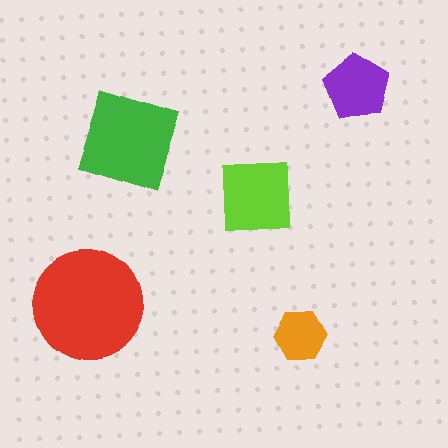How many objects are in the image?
There are 5 objects in the image.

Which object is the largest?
The red circle.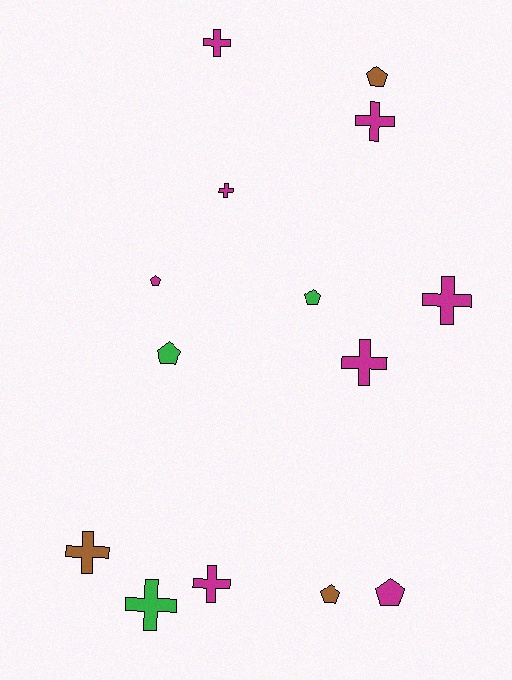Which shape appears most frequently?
Cross, with 8 objects.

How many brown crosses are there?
There is 1 brown cross.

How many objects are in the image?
There are 14 objects.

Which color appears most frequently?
Magenta, with 8 objects.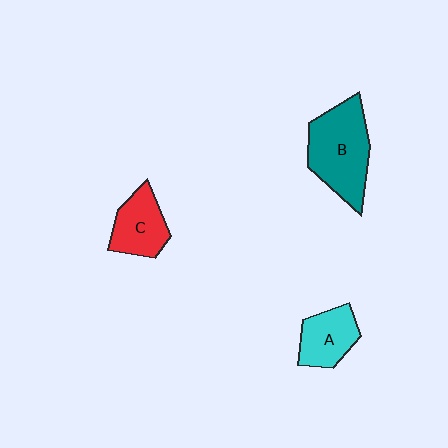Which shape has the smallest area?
Shape A (cyan).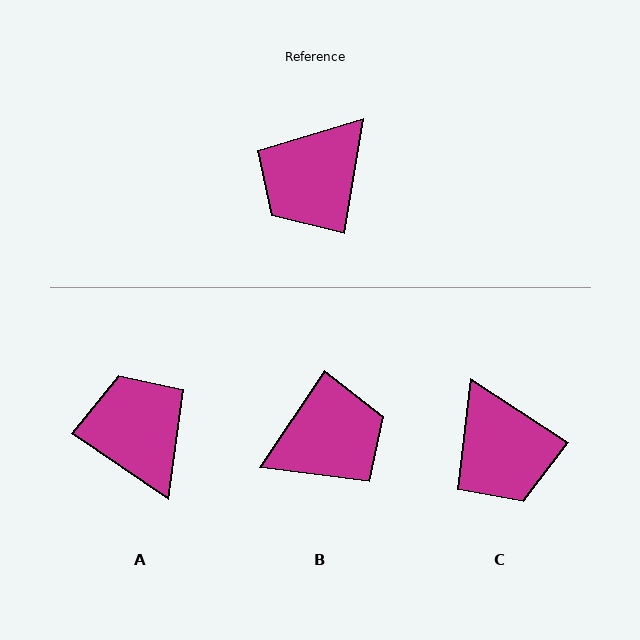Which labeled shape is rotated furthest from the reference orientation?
B, about 156 degrees away.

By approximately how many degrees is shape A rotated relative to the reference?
Approximately 115 degrees clockwise.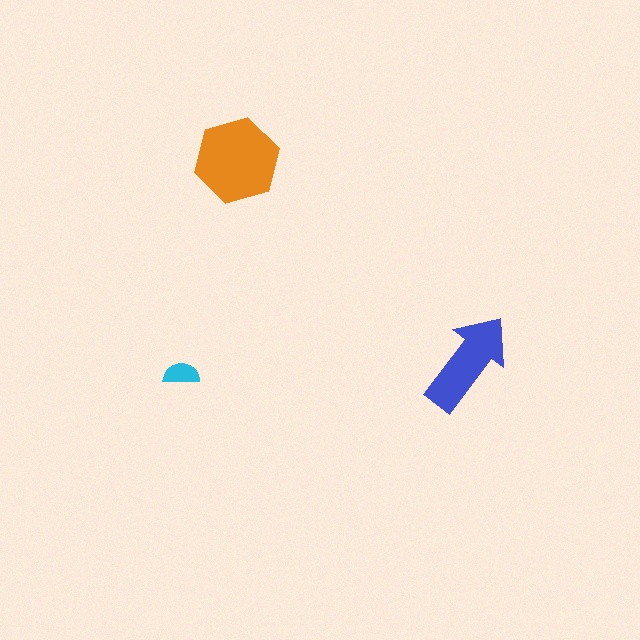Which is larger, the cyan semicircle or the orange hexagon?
The orange hexagon.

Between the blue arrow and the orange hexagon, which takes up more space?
The orange hexagon.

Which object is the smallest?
The cyan semicircle.